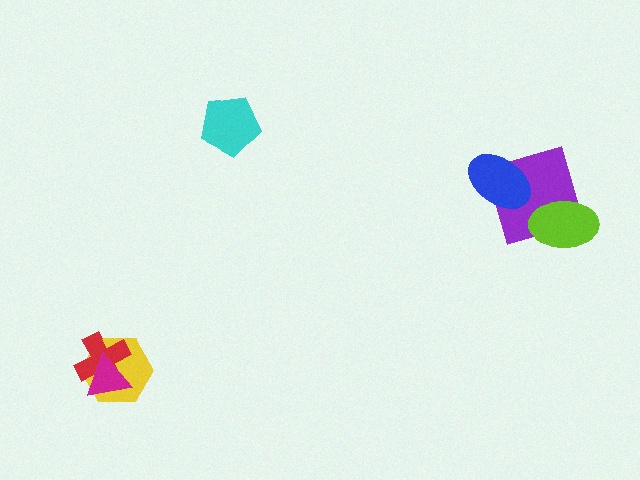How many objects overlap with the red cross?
2 objects overlap with the red cross.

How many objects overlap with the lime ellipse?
1 object overlaps with the lime ellipse.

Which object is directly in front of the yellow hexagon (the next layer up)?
The red cross is directly in front of the yellow hexagon.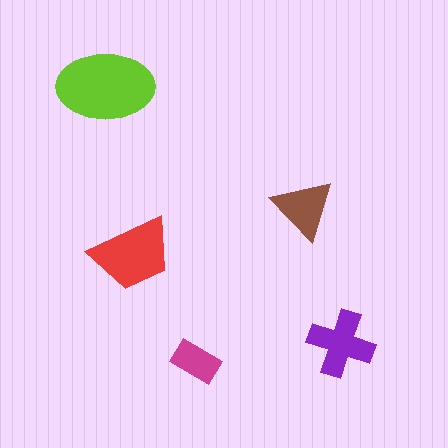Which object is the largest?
The lime ellipse.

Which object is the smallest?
The magenta rectangle.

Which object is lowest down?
The magenta rectangle is bottommost.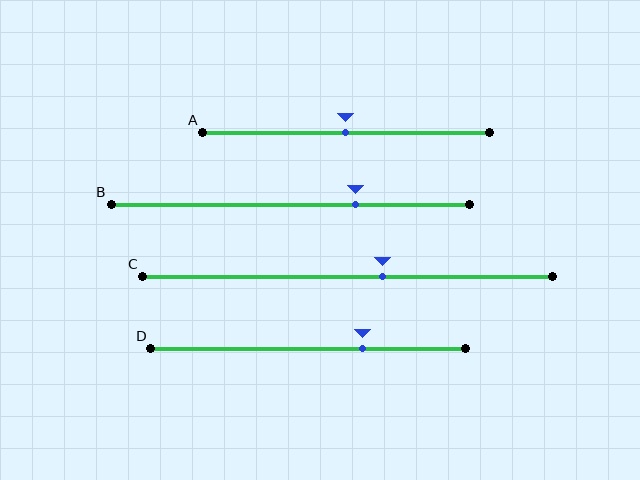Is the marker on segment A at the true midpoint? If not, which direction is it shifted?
Yes, the marker on segment A is at the true midpoint.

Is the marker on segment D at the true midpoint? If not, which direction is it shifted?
No, the marker on segment D is shifted to the right by about 17% of the segment length.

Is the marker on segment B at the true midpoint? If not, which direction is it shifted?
No, the marker on segment B is shifted to the right by about 18% of the segment length.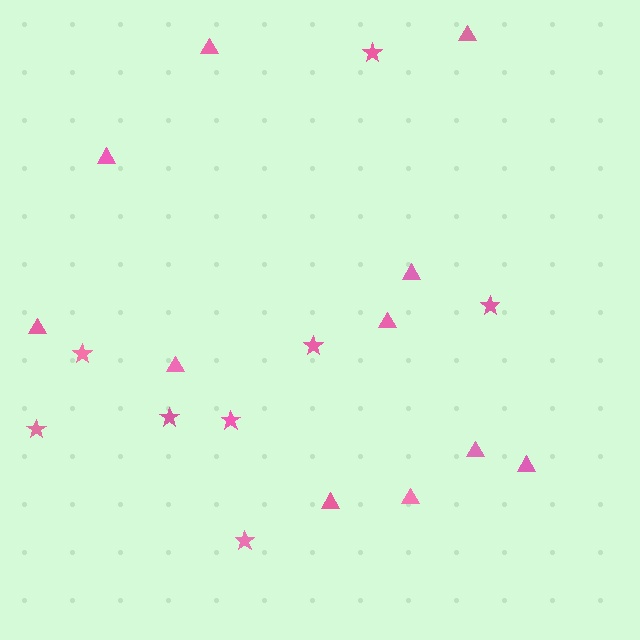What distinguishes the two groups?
There are 2 groups: one group of triangles (11) and one group of stars (8).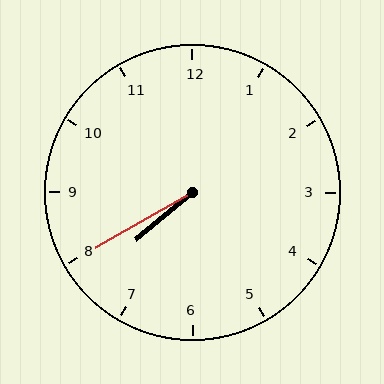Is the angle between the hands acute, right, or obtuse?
It is acute.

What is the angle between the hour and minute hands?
Approximately 10 degrees.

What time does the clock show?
7:40.